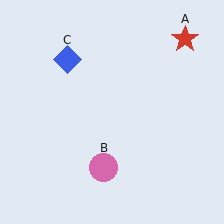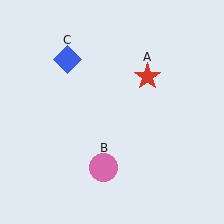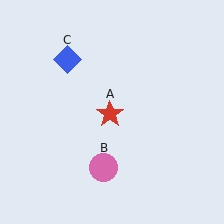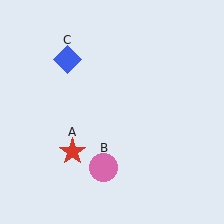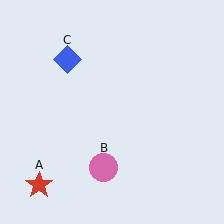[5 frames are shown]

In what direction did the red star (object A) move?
The red star (object A) moved down and to the left.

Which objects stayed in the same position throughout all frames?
Pink circle (object B) and blue diamond (object C) remained stationary.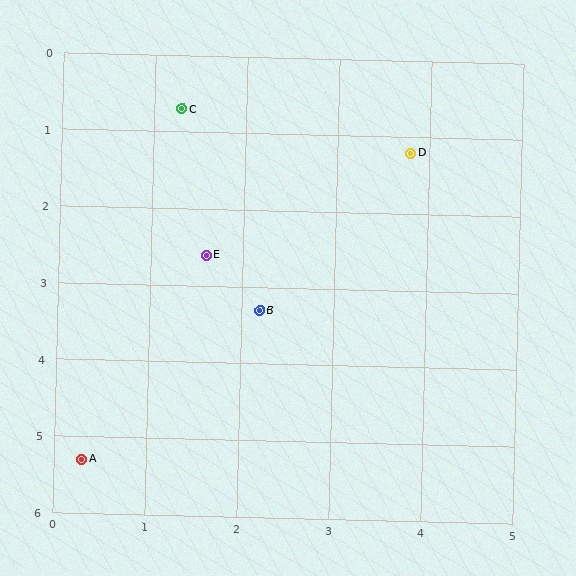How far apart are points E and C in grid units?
Points E and C are about 1.9 grid units apart.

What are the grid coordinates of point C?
Point C is at approximately (1.3, 0.7).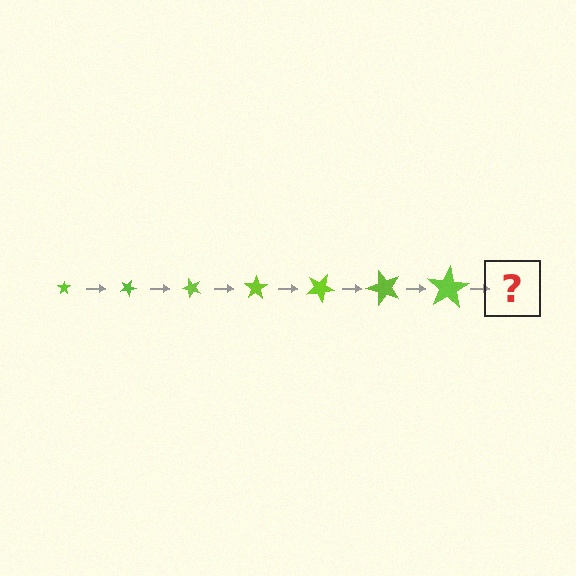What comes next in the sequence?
The next element should be a star, larger than the previous one and rotated 175 degrees from the start.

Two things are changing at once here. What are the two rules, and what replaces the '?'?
The two rules are that the star grows larger each step and it rotates 25 degrees each step. The '?' should be a star, larger than the previous one and rotated 175 degrees from the start.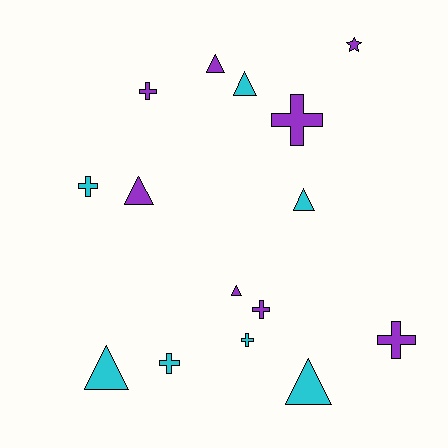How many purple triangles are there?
There are 3 purple triangles.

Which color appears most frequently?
Purple, with 8 objects.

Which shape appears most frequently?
Cross, with 7 objects.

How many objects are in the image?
There are 15 objects.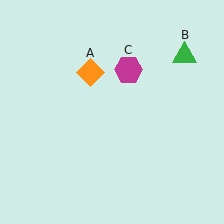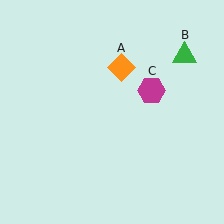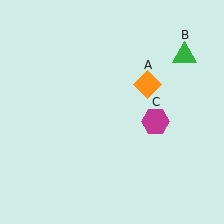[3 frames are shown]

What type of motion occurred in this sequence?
The orange diamond (object A), magenta hexagon (object C) rotated clockwise around the center of the scene.